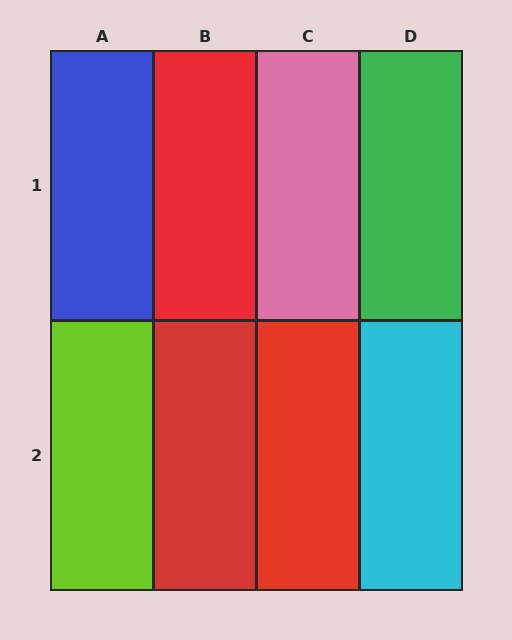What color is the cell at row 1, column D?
Green.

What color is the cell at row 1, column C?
Pink.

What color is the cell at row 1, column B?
Red.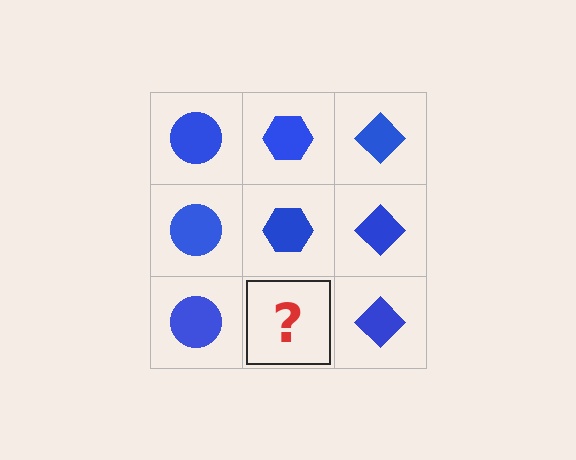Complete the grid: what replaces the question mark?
The question mark should be replaced with a blue hexagon.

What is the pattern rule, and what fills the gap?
The rule is that each column has a consistent shape. The gap should be filled with a blue hexagon.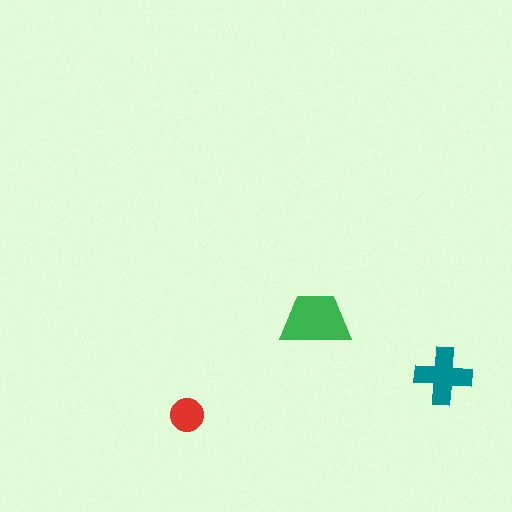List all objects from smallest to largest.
The red circle, the teal cross, the green trapezoid.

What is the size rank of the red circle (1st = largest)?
3rd.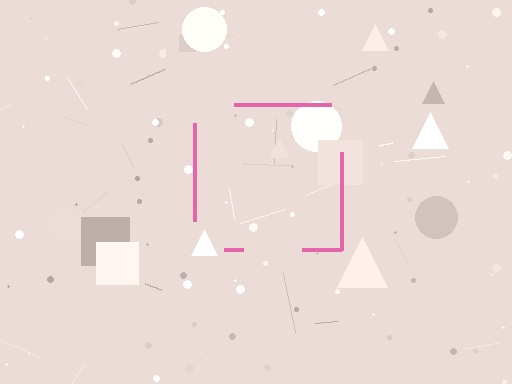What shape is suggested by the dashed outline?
The dashed outline suggests a square.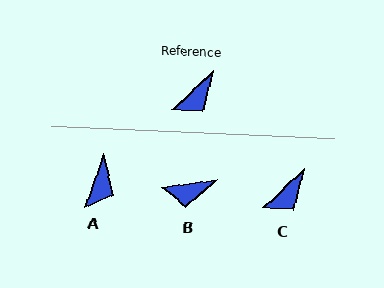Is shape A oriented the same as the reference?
No, it is off by about 28 degrees.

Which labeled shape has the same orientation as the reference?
C.